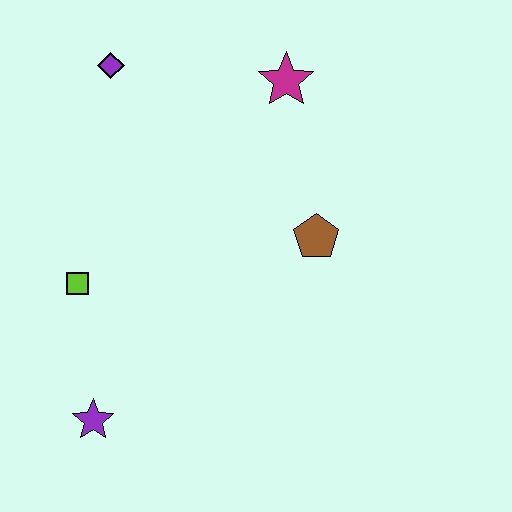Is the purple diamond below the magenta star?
No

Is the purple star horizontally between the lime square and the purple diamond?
Yes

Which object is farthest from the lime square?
The magenta star is farthest from the lime square.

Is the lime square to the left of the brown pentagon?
Yes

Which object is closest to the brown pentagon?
The magenta star is closest to the brown pentagon.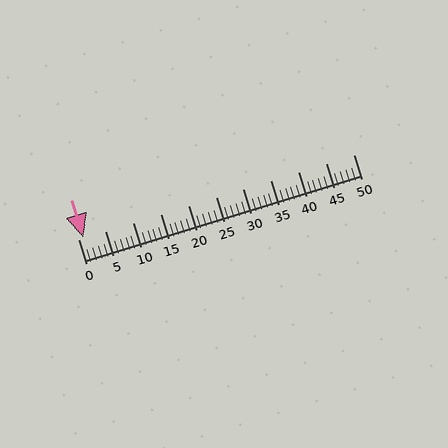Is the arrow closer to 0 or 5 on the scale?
The arrow is closer to 0.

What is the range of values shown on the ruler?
The ruler shows values from 0 to 50.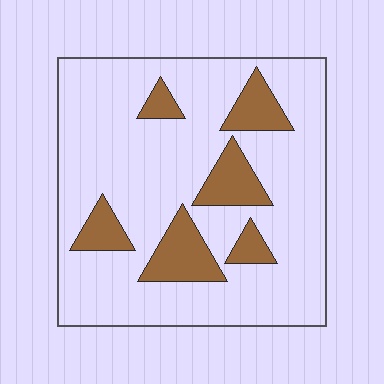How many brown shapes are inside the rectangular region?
6.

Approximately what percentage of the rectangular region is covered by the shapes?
Approximately 20%.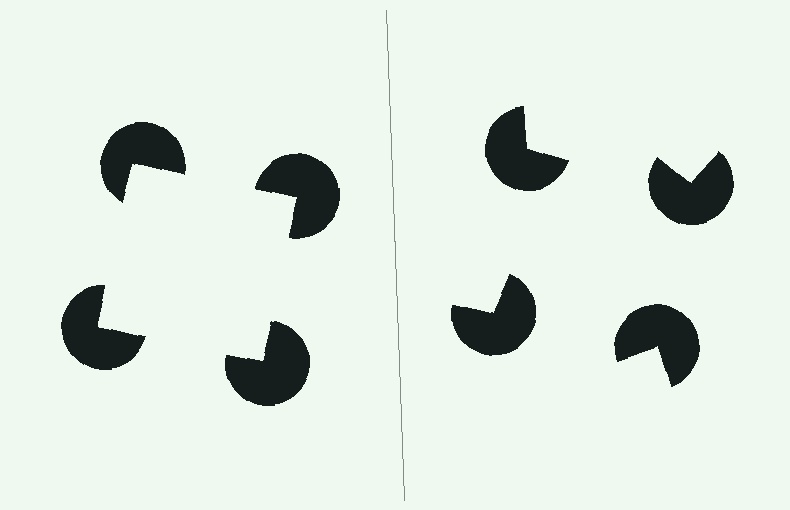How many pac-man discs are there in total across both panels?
8 — 4 on each side.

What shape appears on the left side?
An illusory square.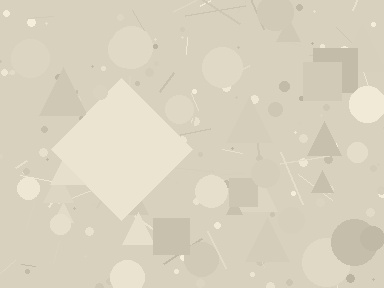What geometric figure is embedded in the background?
A diamond is embedded in the background.